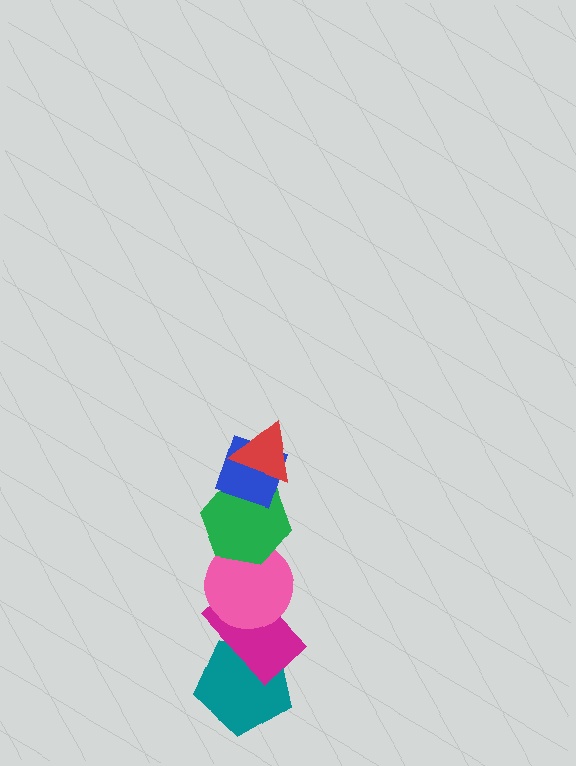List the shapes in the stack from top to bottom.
From top to bottom: the red triangle, the blue diamond, the green hexagon, the pink circle, the magenta rectangle, the teal pentagon.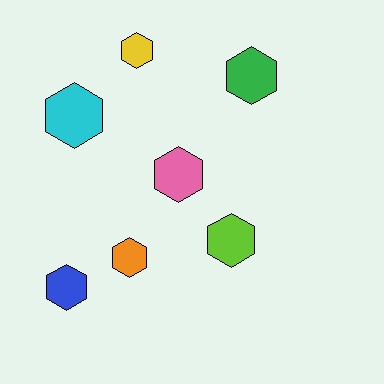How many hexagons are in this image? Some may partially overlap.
There are 7 hexagons.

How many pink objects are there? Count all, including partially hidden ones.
There is 1 pink object.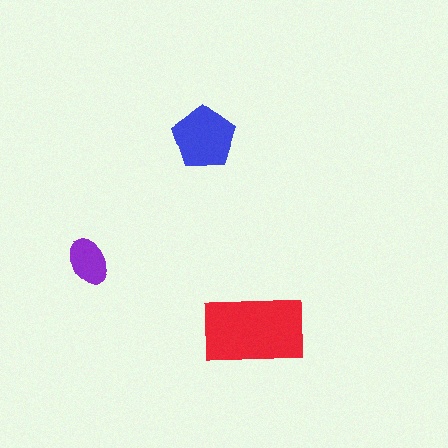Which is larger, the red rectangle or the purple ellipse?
The red rectangle.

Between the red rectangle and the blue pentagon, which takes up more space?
The red rectangle.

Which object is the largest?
The red rectangle.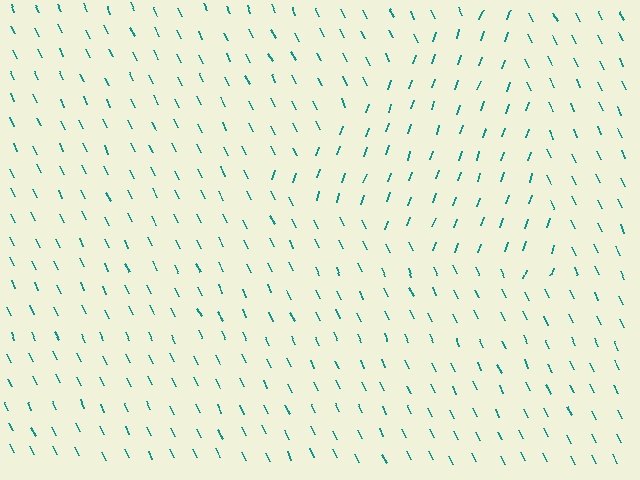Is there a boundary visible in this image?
Yes, there is a texture boundary formed by a change in line orientation.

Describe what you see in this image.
The image is filled with small teal line segments. A triangle region in the image has lines oriented differently from the surrounding lines, creating a visible texture boundary.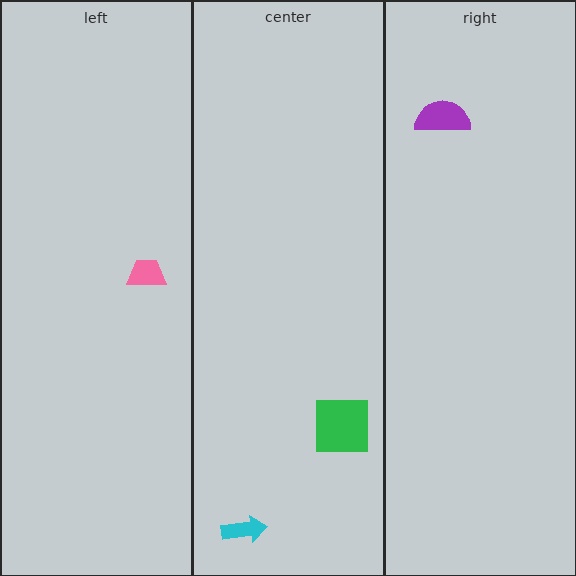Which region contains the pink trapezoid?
The left region.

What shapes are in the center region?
The cyan arrow, the green square.